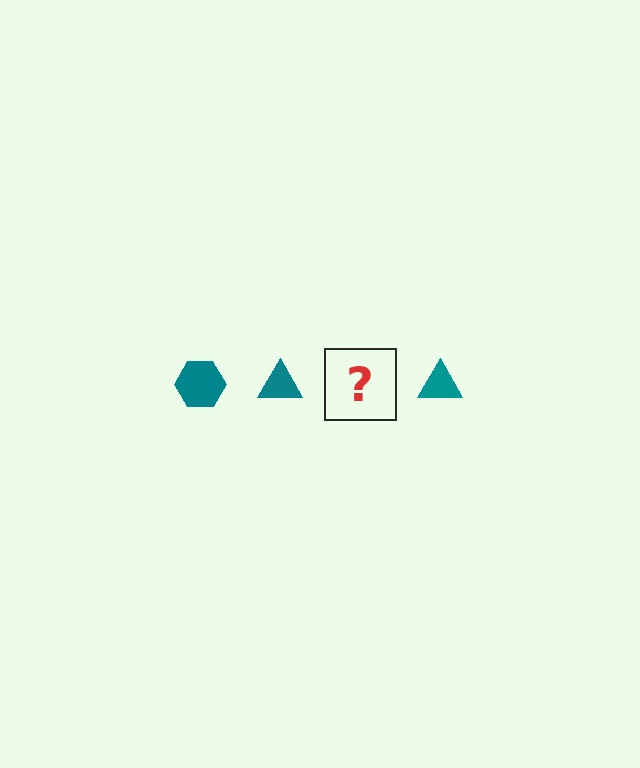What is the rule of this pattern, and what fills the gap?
The rule is that the pattern cycles through hexagon, triangle shapes in teal. The gap should be filled with a teal hexagon.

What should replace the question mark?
The question mark should be replaced with a teal hexagon.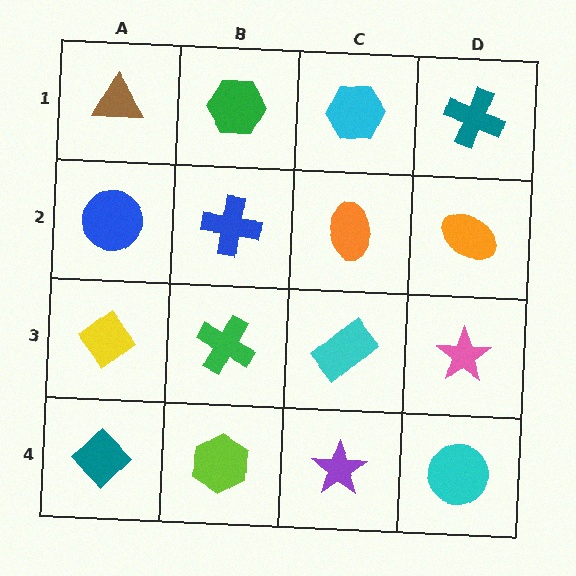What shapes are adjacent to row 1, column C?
An orange ellipse (row 2, column C), a green hexagon (row 1, column B), a teal cross (row 1, column D).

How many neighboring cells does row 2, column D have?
3.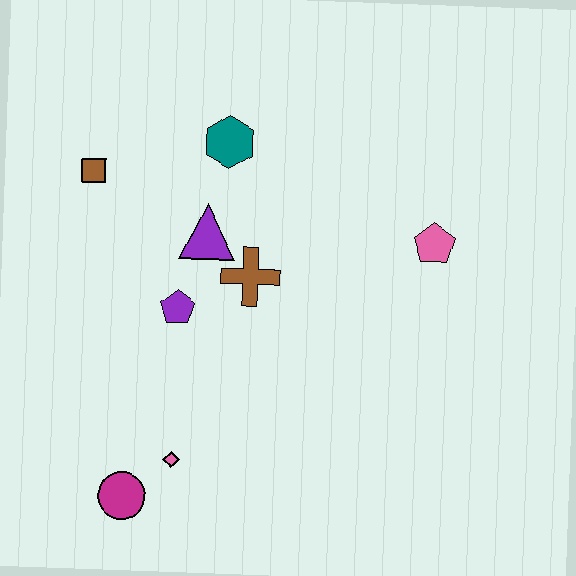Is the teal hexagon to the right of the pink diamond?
Yes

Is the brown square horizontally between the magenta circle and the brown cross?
No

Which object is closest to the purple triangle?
The brown cross is closest to the purple triangle.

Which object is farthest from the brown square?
The pink pentagon is farthest from the brown square.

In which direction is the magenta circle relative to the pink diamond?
The magenta circle is to the left of the pink diamond.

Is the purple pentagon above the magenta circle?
Yes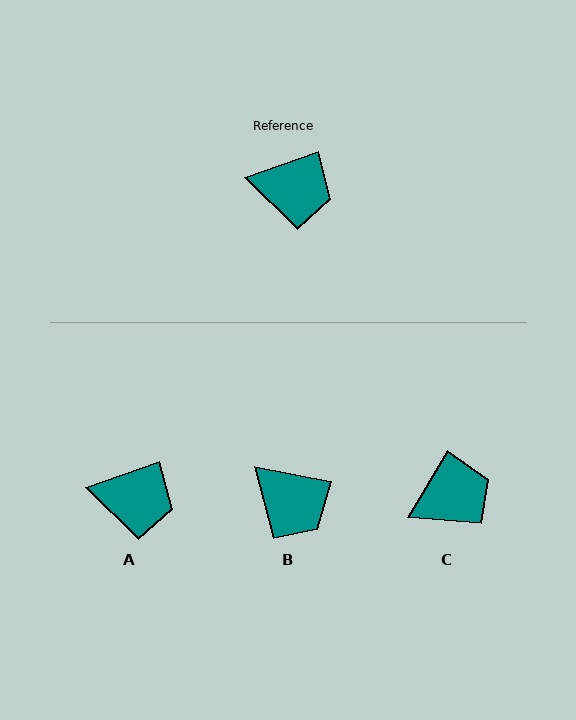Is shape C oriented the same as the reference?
No, it is off by about 40 degrees.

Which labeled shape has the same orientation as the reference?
A.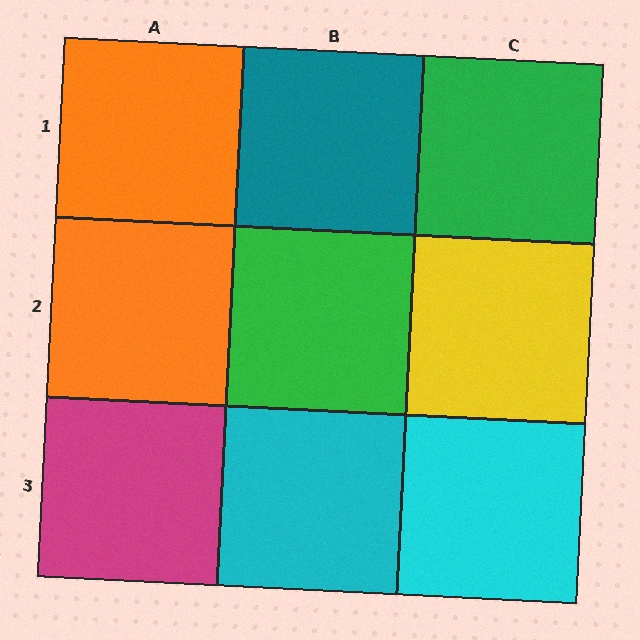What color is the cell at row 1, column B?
Teal.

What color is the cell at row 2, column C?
Yellow.